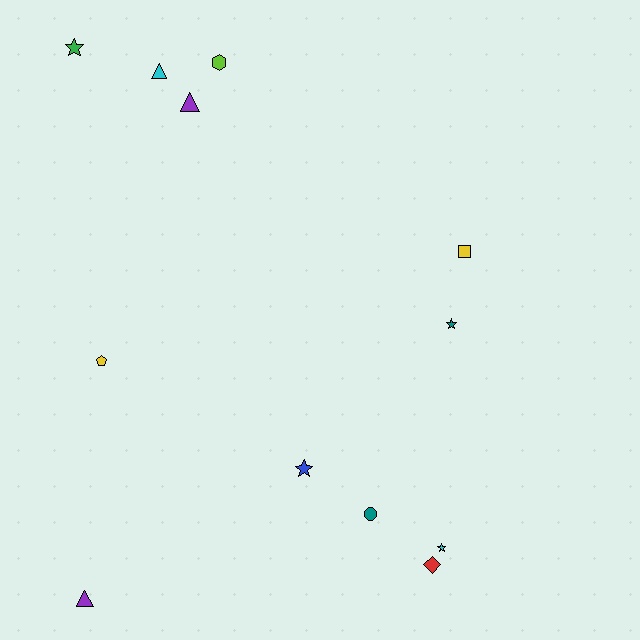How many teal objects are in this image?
There are 2 teal objects.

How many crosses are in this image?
There are no crosses.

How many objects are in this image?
There are 12 objects.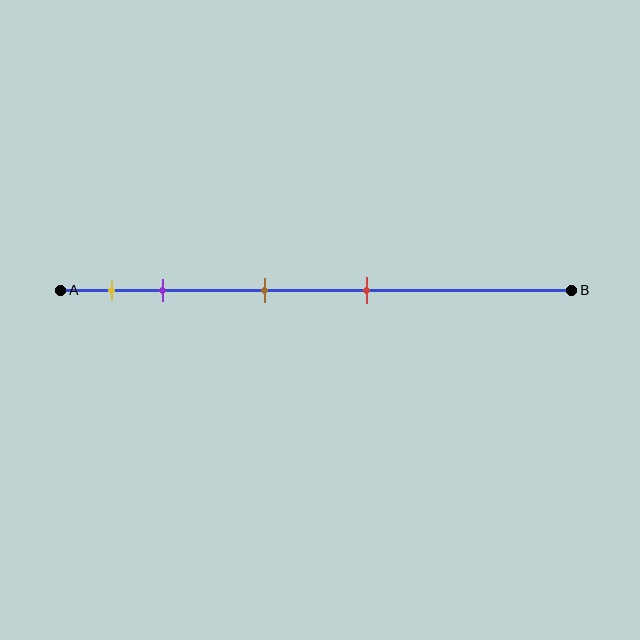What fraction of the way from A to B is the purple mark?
The purple mark is approximately 20% (0.2) of the way from A to B.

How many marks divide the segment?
There are 4 marks dividing the segment.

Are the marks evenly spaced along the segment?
No, the marks are not evenly spaced.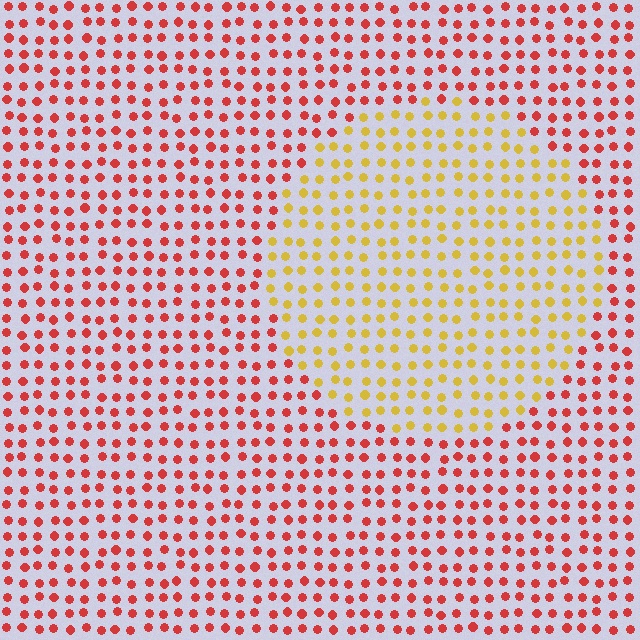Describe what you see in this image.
The image is filled with small red elements in a uniform arrangement. A circle-shaped region is visible where the elements are tinted to a slightly different hue, forming a subtle color boundary.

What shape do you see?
I see a circle.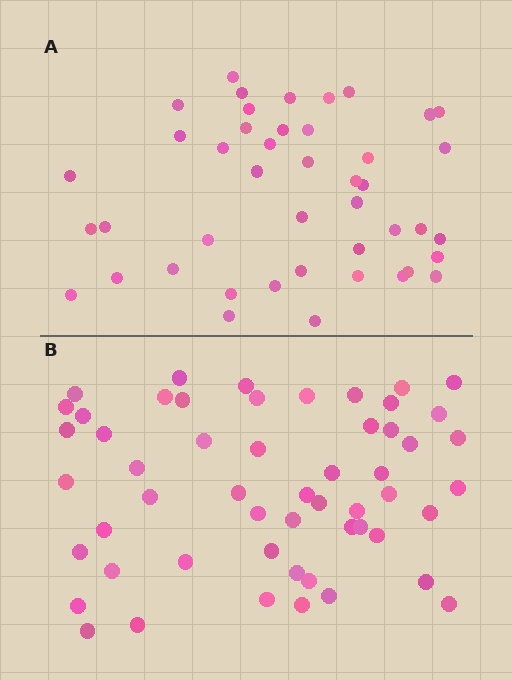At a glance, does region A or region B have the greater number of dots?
Region B (the bottom region) has more dots.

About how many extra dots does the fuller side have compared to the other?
Region B has roughly 10 or so more dots than region A.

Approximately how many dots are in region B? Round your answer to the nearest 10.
About 50 dots. (The exact count is 54, which rounds to 50.)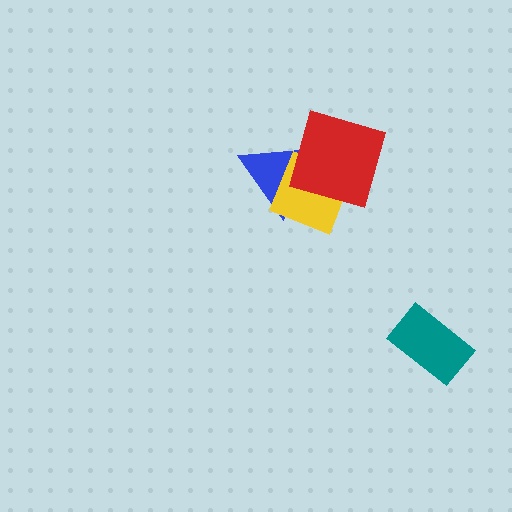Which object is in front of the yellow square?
The red square is in front of the yellow square.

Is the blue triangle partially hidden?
Yes, it is partially covered by another shape.